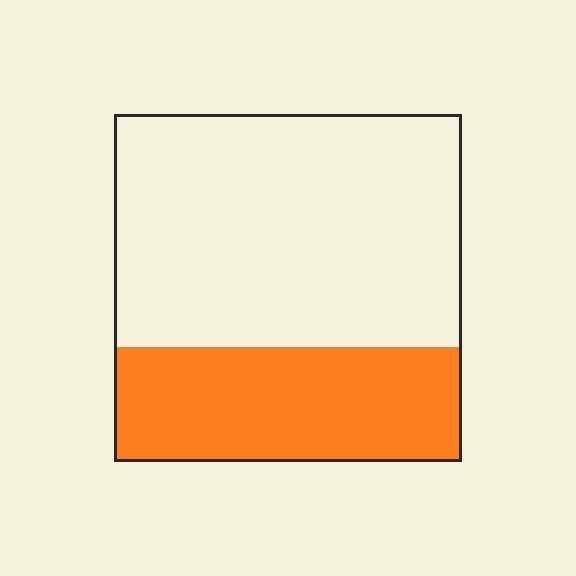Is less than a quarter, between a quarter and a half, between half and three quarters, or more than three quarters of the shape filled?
Between a quarter and a half.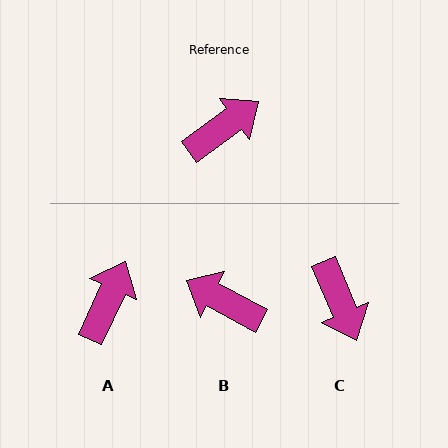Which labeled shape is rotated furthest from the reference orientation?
B, about 116 degrees away.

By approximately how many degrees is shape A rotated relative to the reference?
Approximately 29 degrees counter-clockwise.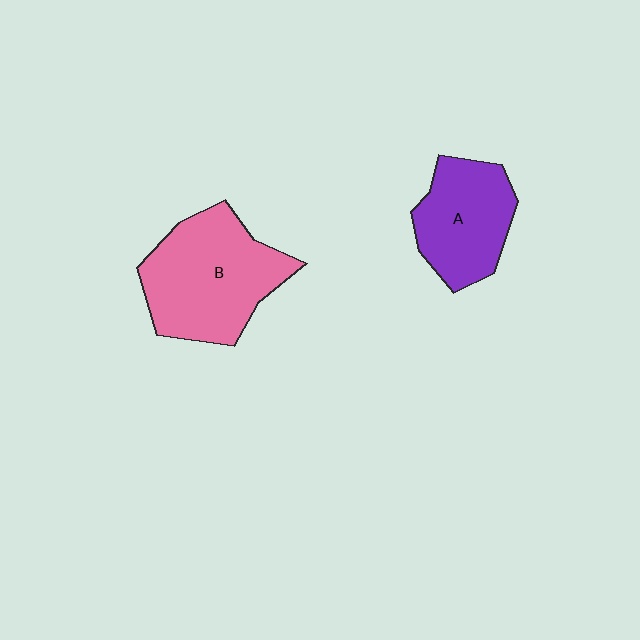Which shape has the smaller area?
Shape A (purple).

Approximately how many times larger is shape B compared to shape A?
Approximately 1.4 times.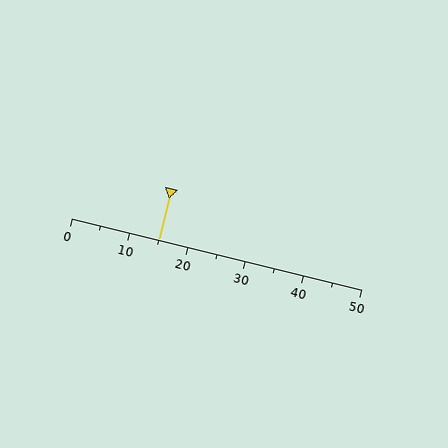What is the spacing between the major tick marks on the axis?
The major ticks are spaced 10 apart.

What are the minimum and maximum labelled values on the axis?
The axis runs from 0 to 50.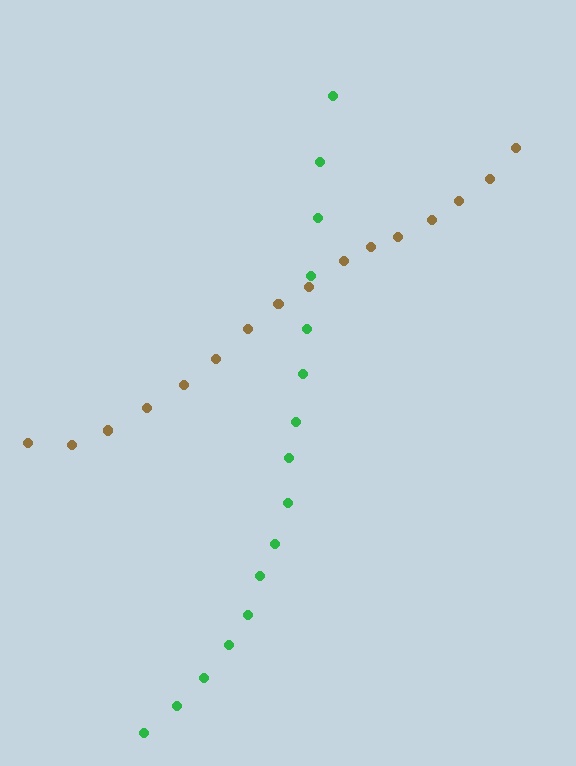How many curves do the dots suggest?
There are 2 distinct paths.